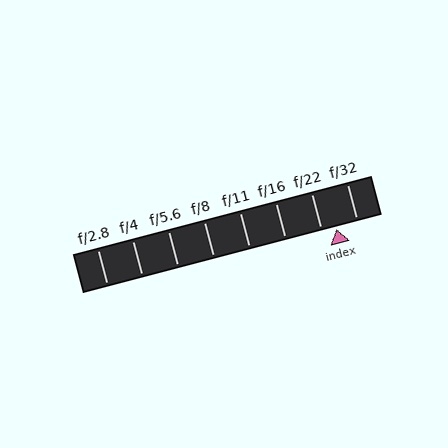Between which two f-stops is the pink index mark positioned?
The index mark is between f/22 and f/32.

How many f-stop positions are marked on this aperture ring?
There are 8 f-stop positions marked.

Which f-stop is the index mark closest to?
The index mark is closest to f/22.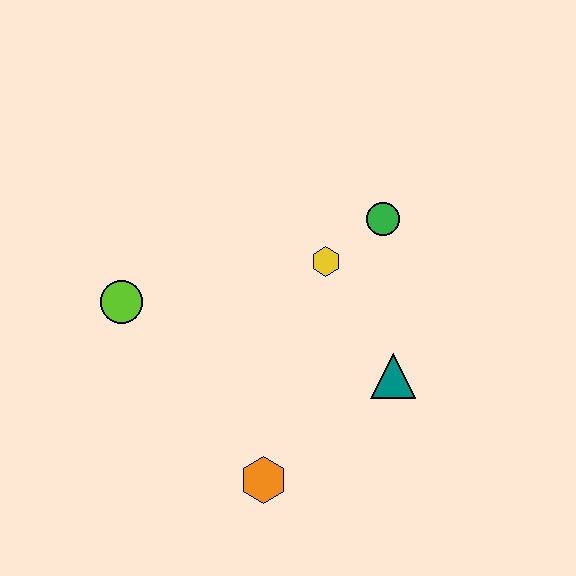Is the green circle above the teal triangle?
Yes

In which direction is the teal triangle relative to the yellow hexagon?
The teal triangle is below the yellow hexagon.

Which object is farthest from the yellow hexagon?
The orange hexagon is farthest from the yellow hexagon.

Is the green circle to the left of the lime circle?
No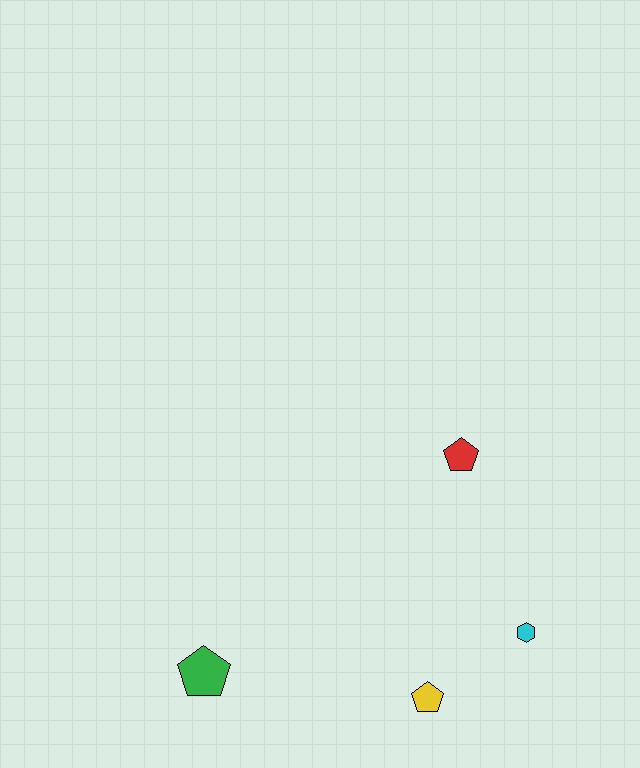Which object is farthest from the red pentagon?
The green pentagon is farthest from the red pentagon.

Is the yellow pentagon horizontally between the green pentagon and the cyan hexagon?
Yes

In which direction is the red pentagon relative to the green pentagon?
The red pentagon is to the right of the green pentagon.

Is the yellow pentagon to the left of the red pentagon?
Yes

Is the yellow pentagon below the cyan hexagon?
Yes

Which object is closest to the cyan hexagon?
The yellow pentagon is closest to the cyan hexagon.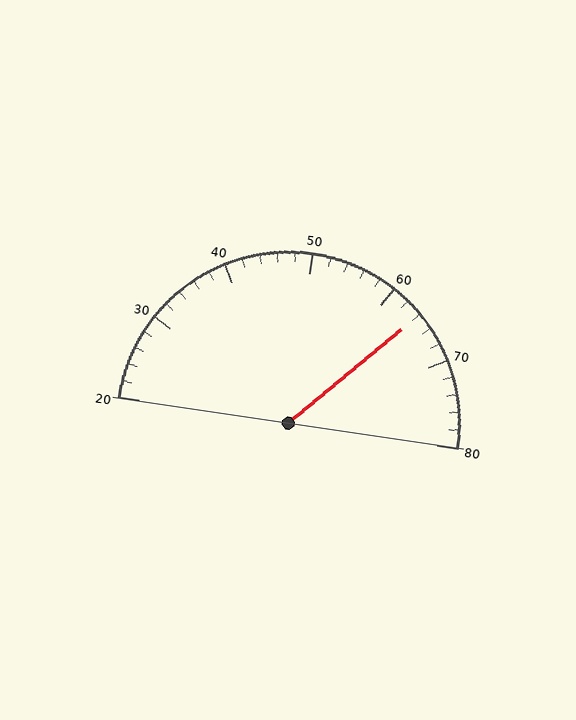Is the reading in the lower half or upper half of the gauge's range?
The reading is in the upper half of the range (20 to 80).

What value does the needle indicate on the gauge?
The needle indicates approximately 64.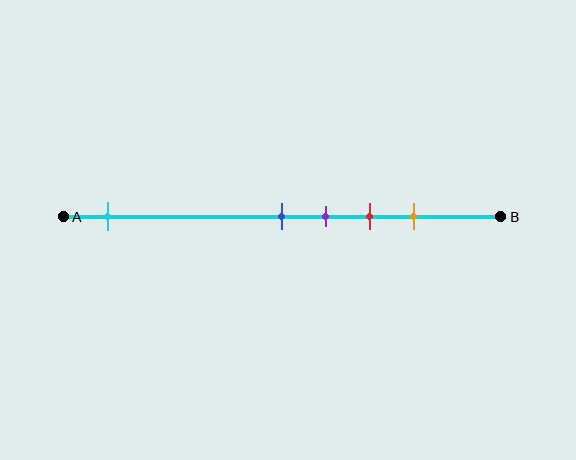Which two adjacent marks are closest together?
The blue and purple marks are the closest adjacent pair.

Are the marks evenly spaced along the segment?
No, the marks are not evenly spaced.